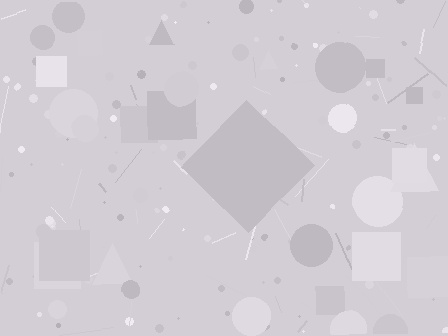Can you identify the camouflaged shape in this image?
The camouflaged shape is a diamond.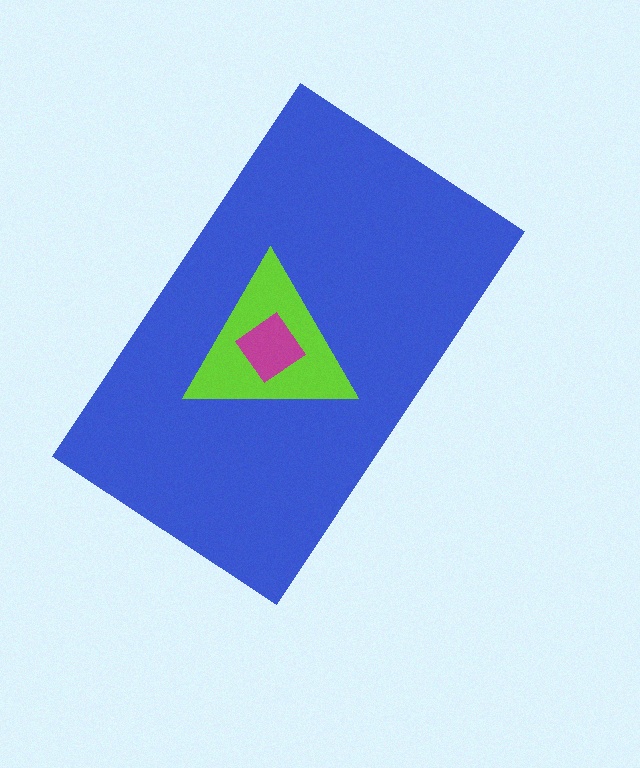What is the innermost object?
The magenta diamond.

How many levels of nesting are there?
3.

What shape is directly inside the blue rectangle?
The lime triangle.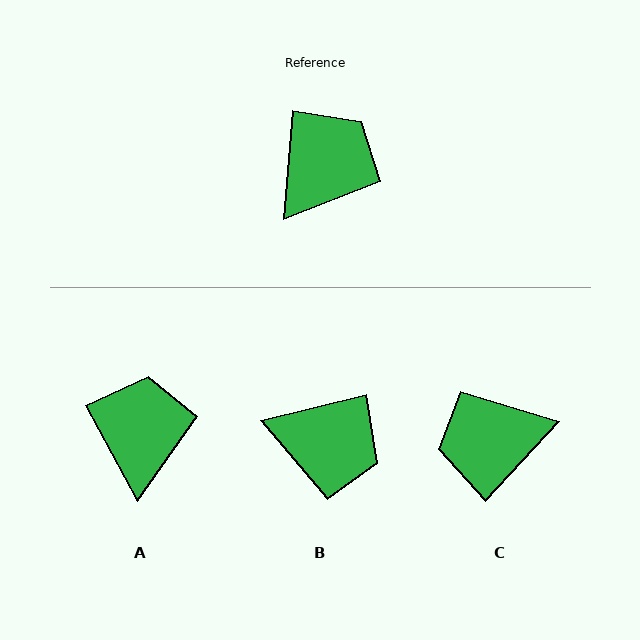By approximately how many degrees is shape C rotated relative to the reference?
Approximately 142 degrees counter-clockwise.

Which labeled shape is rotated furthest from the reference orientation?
C, about 142 degrees away.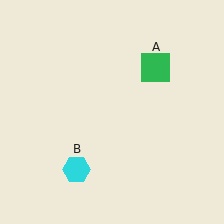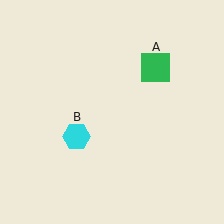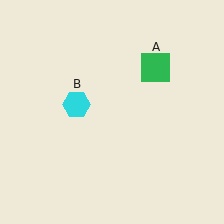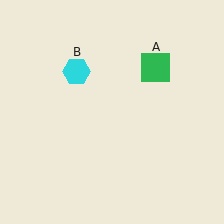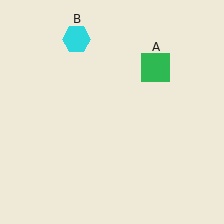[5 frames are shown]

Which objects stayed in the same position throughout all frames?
Green square (object A) remained stationary.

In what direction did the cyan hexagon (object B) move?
The cyan hexagon (object B) moved up.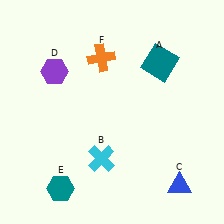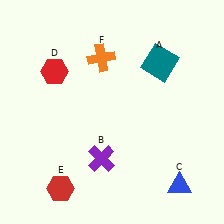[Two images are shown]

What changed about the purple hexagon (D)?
In Image 1, D is purple. In Image 2, it changed to red.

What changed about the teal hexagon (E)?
In Image 1, E is teal. In Image 2, it changed to red.